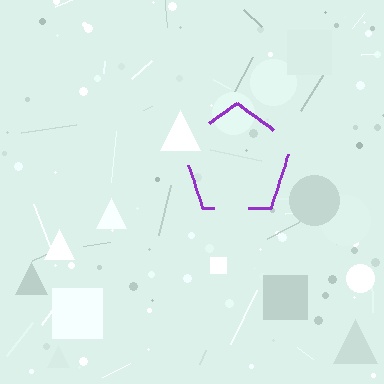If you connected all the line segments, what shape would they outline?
They would outline a pentagon.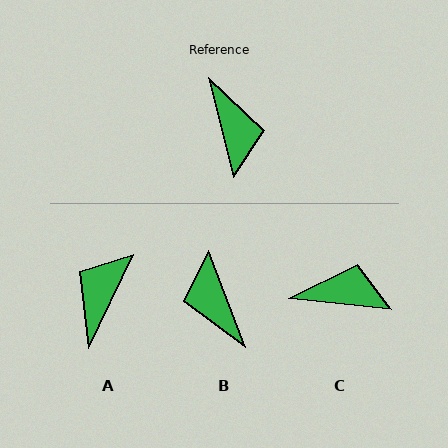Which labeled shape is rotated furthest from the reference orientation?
B, about 173 degrees away.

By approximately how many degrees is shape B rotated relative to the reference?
Approximately 173 degrees clockwise.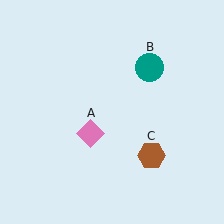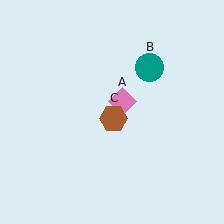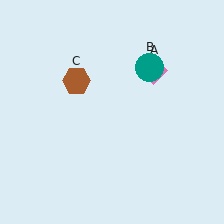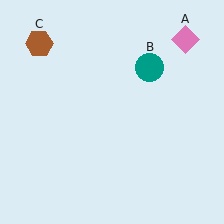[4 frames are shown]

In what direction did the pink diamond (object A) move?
The pink diamond (object A) moved up and to the right.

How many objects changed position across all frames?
2 objects changed position: pink diamond (object A), brown hexagon (object C).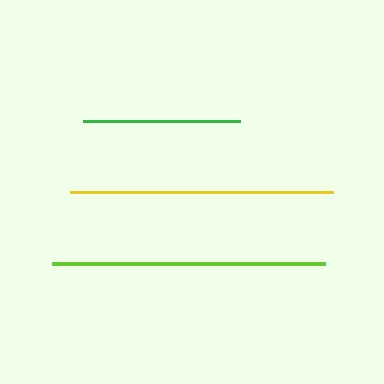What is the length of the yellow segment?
The yellow segment is approximately 264 pixels long.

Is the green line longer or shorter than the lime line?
The lime line is longer than the green line.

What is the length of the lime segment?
The lime segment is approximately 272 pixels long.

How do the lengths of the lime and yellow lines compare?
The lime and yellow lines are approximately the same length.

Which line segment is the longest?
The lime line is the longest at approximately 272 pixels.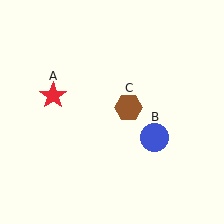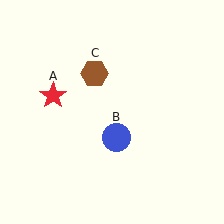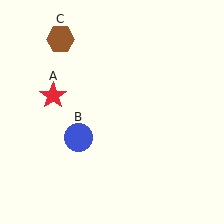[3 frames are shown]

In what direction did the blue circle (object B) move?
The blue circle (object B) moved left.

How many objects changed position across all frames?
2 objects changed position: blue circle (object B), brown hexagon (object C).